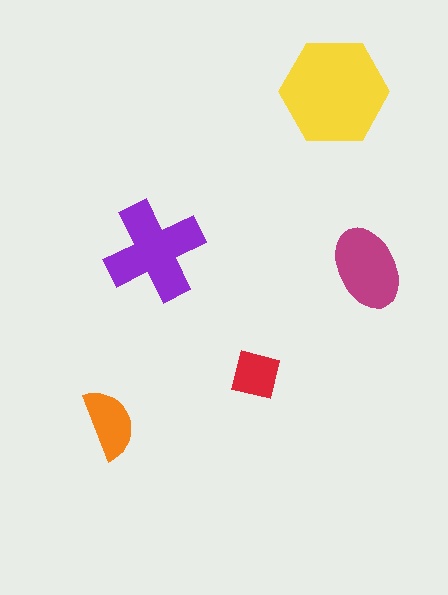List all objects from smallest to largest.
The red square, the orange semicircle, the magenta ellipse, the purple cross, the yellow hexagon.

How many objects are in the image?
There are 5 objects in the image.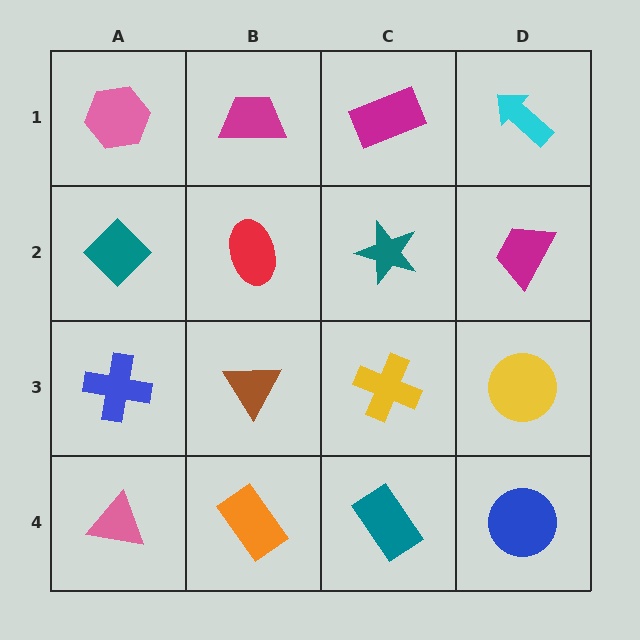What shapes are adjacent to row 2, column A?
A pink hexagon (row 1, column A), a blue cross (row 3, column A), a red ellipse (row 2, column B).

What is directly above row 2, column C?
A magenta rectangle.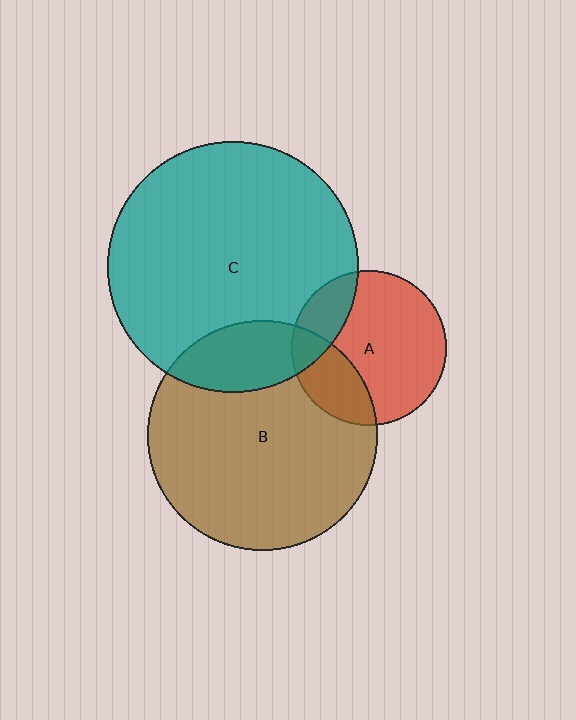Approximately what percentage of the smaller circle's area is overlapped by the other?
Approximately 20%.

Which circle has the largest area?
Circle C (teal).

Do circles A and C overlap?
Yes.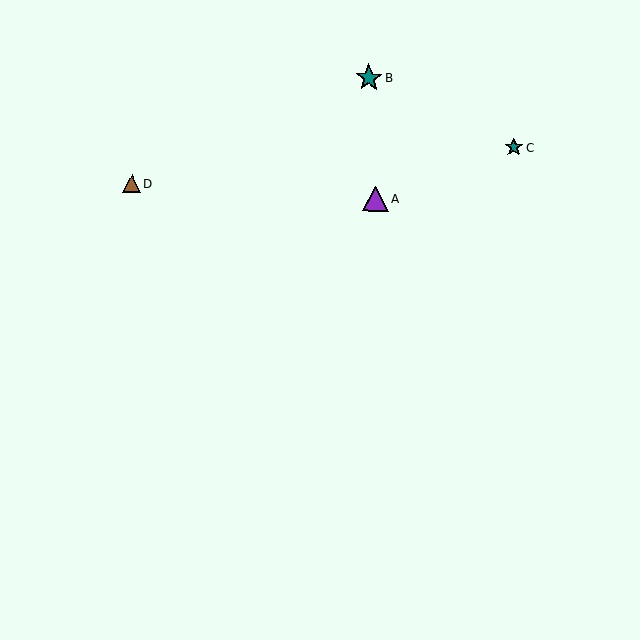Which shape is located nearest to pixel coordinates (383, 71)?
The teal star (labeled B) at (369, 78) is nearest to that location.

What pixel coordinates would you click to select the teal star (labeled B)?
Click at (369, 78) to select the teal star B.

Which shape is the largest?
The teal star (labeled B) is the largest.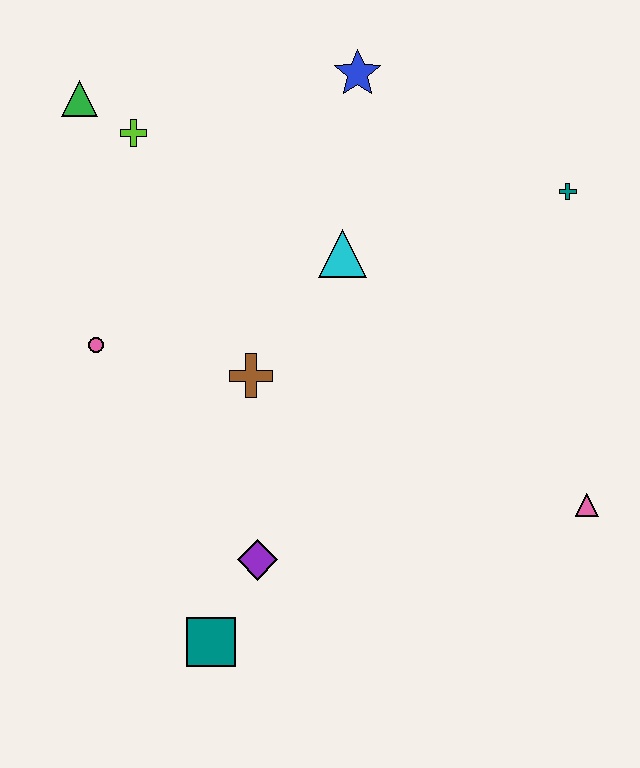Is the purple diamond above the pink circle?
No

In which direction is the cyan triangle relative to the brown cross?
The cyan triangle is above the brown cross.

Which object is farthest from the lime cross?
The pink triangle is farthest from the lime cross.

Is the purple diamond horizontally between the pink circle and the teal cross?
Yes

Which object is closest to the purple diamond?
The teal square is closest to the purple diamond.